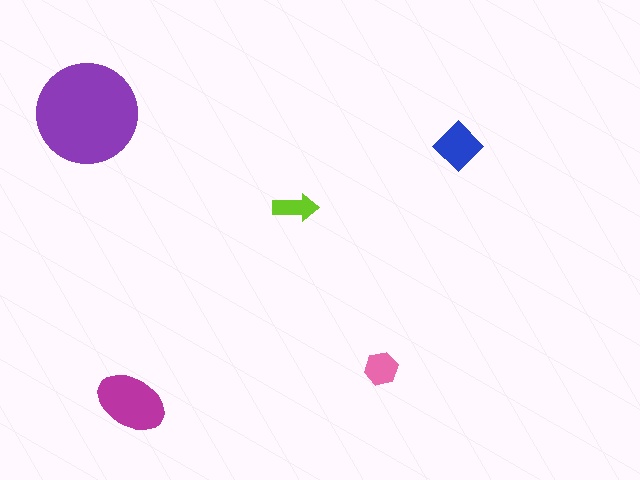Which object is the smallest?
The lime arrow.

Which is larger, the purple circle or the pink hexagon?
The purple circle.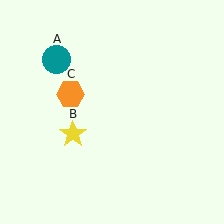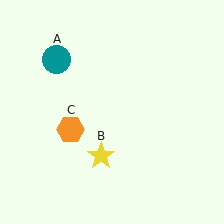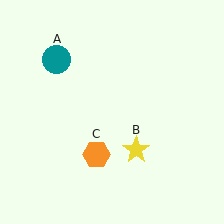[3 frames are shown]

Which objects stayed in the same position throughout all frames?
Teal circle (object A) remained stationary.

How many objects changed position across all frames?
2 objects changed position: yellow star (object B), orange hexagon (object C).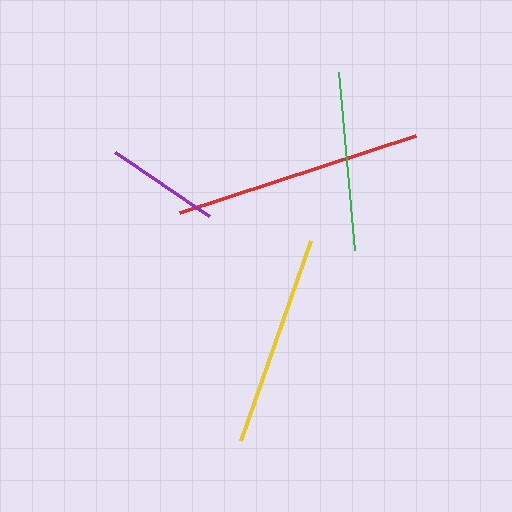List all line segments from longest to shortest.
From longest to shortest: red, yellow, green, purple.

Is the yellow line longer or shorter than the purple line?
The yellow line is longer than the purple line.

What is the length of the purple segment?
The purple segment is approximately 114 pixels long.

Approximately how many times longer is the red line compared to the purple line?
The red line is approximately 2.2 times the length of the purple line.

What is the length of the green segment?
The green segment is approximately 178 pixels long.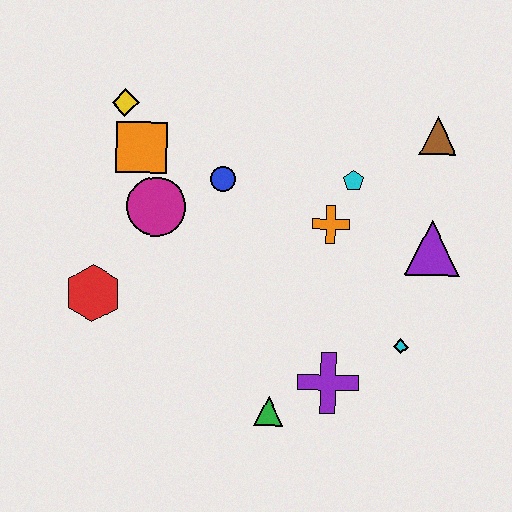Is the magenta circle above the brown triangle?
No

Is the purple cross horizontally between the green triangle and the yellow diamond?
No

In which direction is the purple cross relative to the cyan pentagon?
The purple cross is below the cyan pentagon.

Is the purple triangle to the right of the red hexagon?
Yes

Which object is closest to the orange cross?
The cyan pentagon is closest to the orange cross.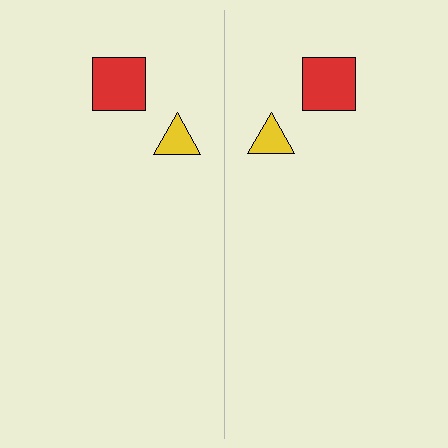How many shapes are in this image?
There are 4 shapes in this image.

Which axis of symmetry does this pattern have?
The pattern has a vertical axis of symmetry running through the center of the image.